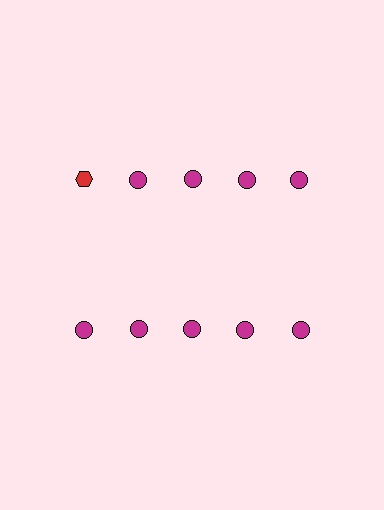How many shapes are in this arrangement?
There are 10 shapes arranged in a grid pattern.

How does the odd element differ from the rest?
It differs in both color (red instead of magenta) and shape (hexagon instead of circle).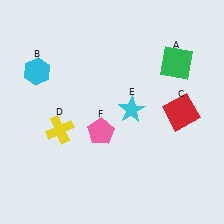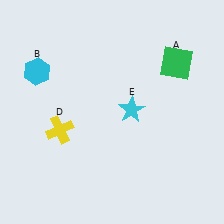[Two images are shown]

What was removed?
The red square (C), the pink pentagon (F) were removed in Image 2.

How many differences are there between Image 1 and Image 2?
There are 2 differences between the two images.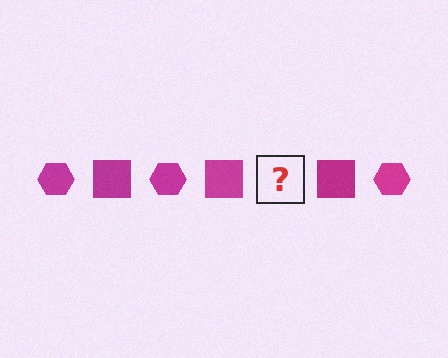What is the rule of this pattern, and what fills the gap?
The rule is that the pattern cycles through hexagon, square shapes in magenta. The gap should be filled with a magenta hexagon.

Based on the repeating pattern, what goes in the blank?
The blank should be a magenta hexagon.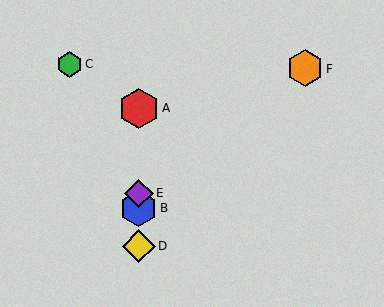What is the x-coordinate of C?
Object C is at x≈70.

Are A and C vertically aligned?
No, A is at x≈139 and C is at x≈70.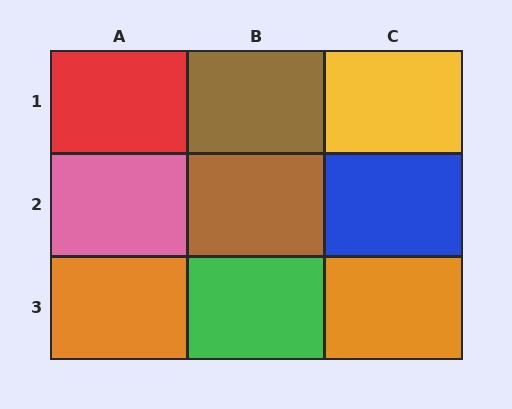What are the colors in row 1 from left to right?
Red, brown, yellow.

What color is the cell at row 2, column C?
Blue.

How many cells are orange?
2 cells are orange.